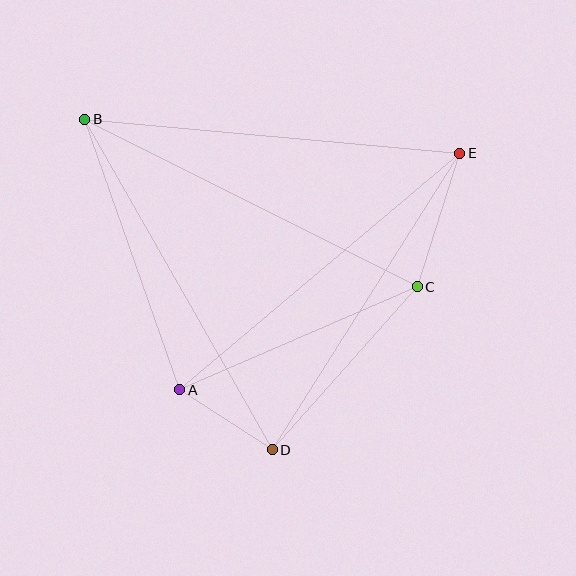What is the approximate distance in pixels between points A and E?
The distance between A and E is approximately 366 pixels.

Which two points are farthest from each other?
Points B and D are farthest from each other.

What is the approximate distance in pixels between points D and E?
The distance between D and E is approximately 351 pixels.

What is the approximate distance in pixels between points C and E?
The distance between C and E is approximately 140 pixels.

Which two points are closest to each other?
Points A and D are closest to each other.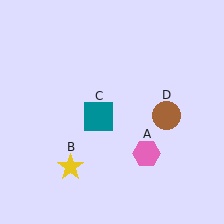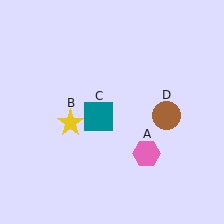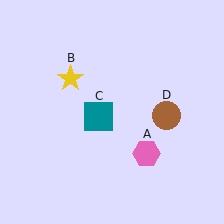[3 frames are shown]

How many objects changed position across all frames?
1 object changed position: yellow star (object B).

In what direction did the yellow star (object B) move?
The yellow star (object B) moved up.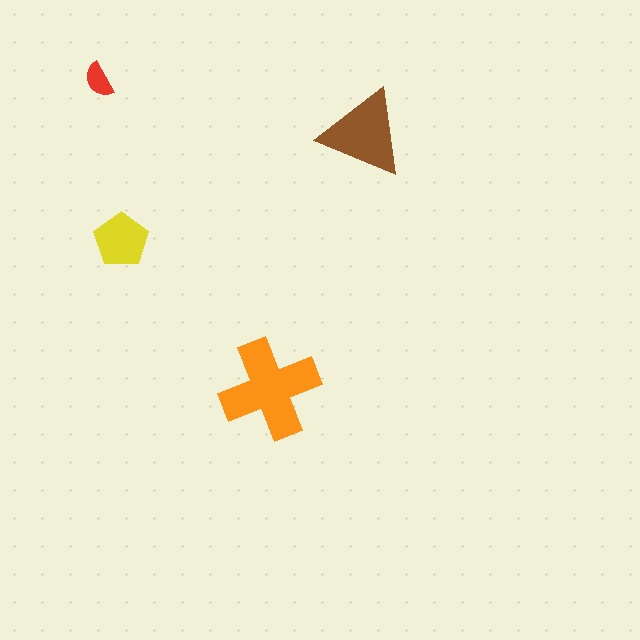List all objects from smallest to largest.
The red semicircle, the yellow pentagon, the brown triangle, the orange cross.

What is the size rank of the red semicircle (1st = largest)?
4th.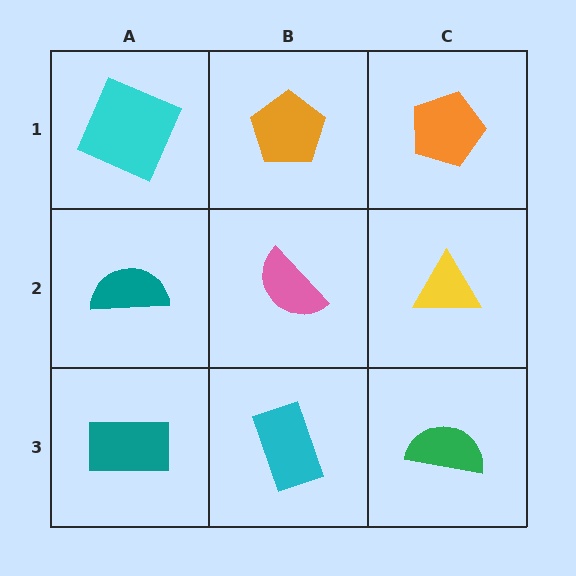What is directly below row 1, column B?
A pink semicircle.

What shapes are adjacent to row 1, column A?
A teal semicircle (row 2, column A), an orange pentagon (row 1, column B).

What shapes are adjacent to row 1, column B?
A pink semicircle (row 2, column B), a cyan square (row 1, column A), an orange pentagon (row 1, column C).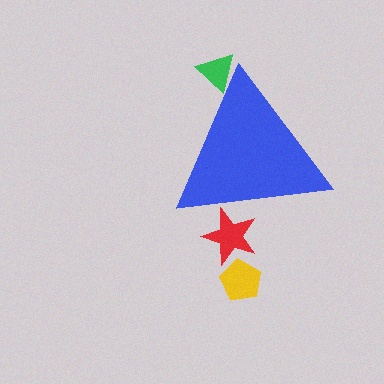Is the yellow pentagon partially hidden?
No, the yellow pentagon is fully visible.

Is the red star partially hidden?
Yes, the red star is partially hidden behind the blue triangle.